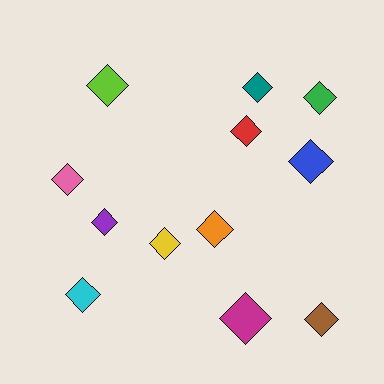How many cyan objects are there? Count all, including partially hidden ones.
There is 1 cyan object.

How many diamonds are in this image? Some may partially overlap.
There are 12 diamonds.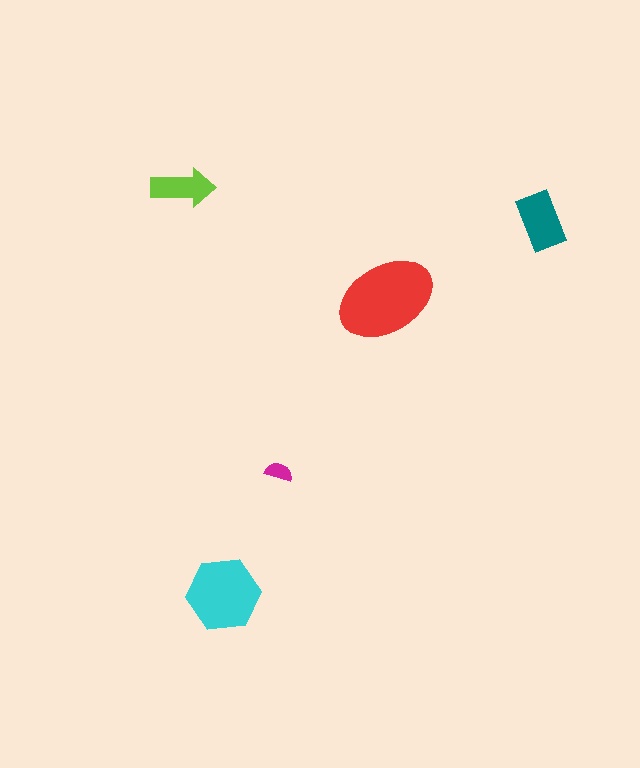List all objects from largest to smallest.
The red ellipse, the cyan hexagon, the teal rectangle, the lime arrow, the magenta semicircle.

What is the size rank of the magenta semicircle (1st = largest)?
5th.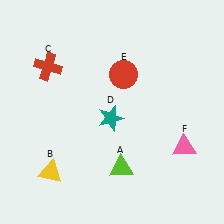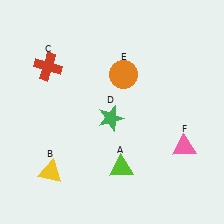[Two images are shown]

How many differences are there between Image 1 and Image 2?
There are 2 differences between the two images.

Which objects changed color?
D changed from teal to green. E changed from red to orange.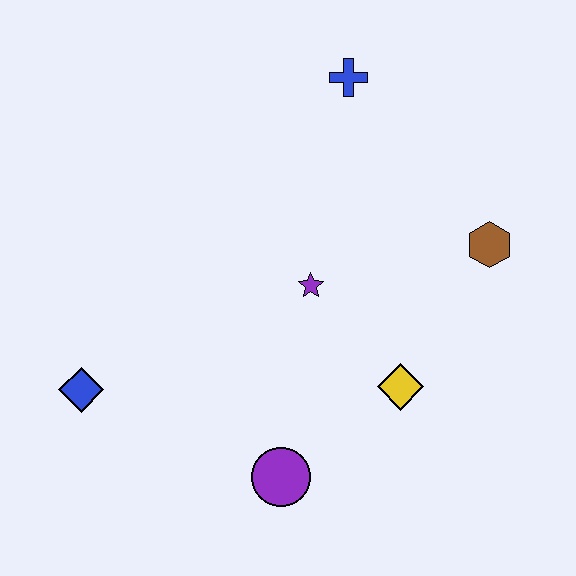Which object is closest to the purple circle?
The yellow diamond is closest to the purple circle.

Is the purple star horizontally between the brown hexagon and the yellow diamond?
No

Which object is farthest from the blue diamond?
The brown hexagon is farthest from the blue diamond.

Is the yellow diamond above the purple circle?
Yes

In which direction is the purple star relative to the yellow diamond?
The purple star is above the yellow diamond.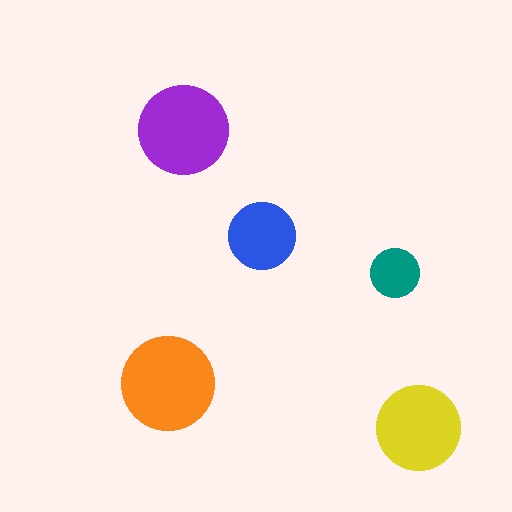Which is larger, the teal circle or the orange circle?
The orange one.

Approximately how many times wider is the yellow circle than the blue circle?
About 1.5 times wider.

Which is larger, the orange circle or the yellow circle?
The orange one.